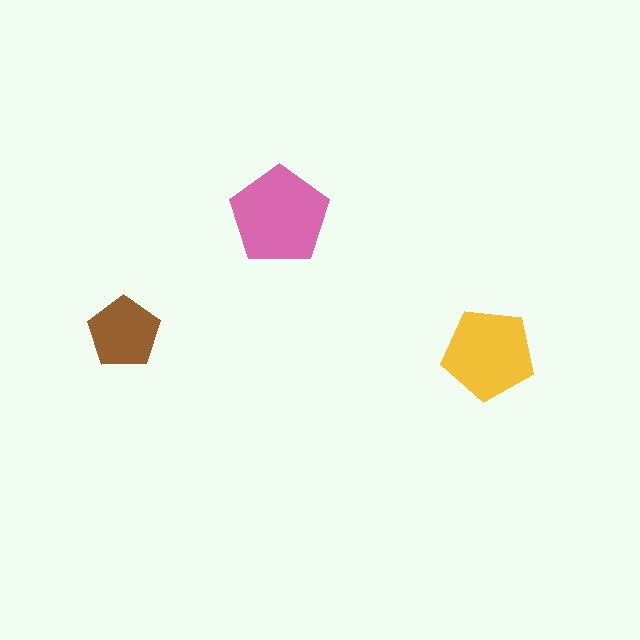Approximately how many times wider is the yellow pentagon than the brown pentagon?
About 1.5 times wider.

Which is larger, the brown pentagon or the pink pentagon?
The pink one.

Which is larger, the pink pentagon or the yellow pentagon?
The pink one.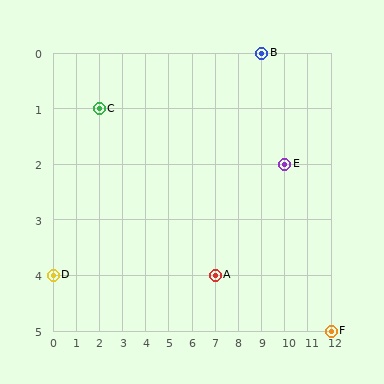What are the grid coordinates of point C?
Point C is at grid coordinates (2, 1).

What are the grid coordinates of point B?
Point B is at grid coordinates (9, 0).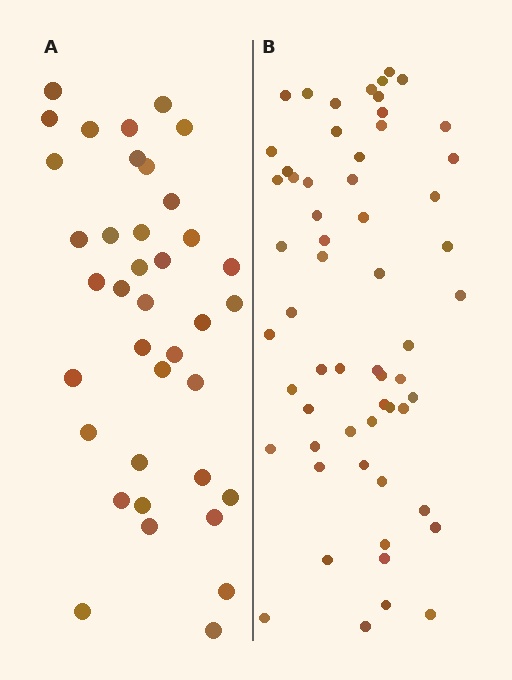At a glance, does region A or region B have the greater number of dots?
Region B (the right region) has more dots.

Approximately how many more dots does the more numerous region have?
Region B has approximately 20 more dots than region A.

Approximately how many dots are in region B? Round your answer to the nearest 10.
About 60 dots. (The exact count is 59, which rounds to 60.)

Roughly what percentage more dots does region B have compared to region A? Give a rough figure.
About 55% more.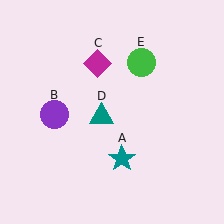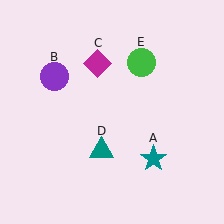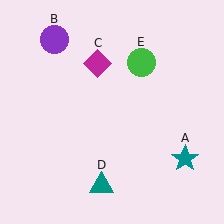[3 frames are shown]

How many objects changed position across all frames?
3 objects changed position: teal star (object A), purple circle (object B), teal triangle (object D).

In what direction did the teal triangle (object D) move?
The teal triangle (object D) moved down.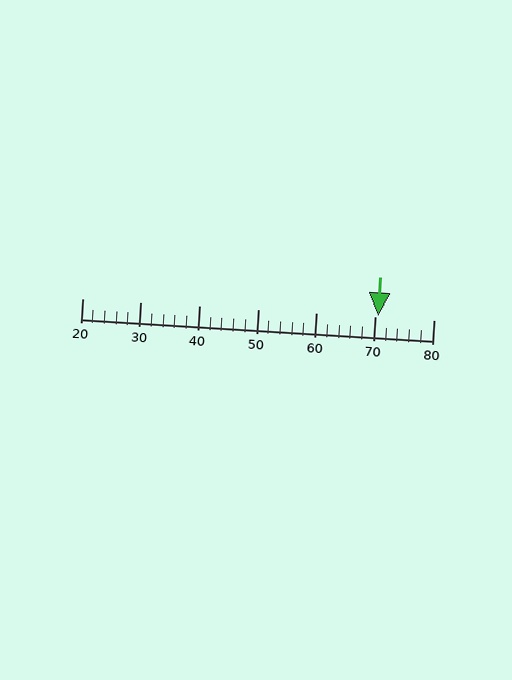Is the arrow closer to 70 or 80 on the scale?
The arrow is closer to 70.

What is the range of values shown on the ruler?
The ruler shows values from 20 to 80.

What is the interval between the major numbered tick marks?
The major tick marks are spaced 10 units apart.